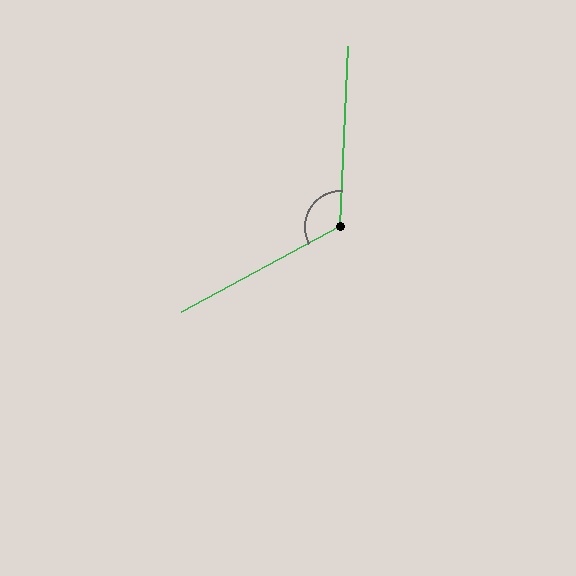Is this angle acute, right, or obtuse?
It is obtuse.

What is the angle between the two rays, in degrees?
Approximately 121 degrees.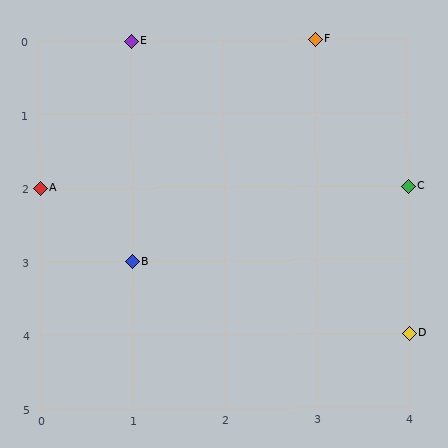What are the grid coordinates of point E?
Point E is at grid coordinates (1, 0).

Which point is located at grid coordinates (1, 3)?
Point B is at (1, 3).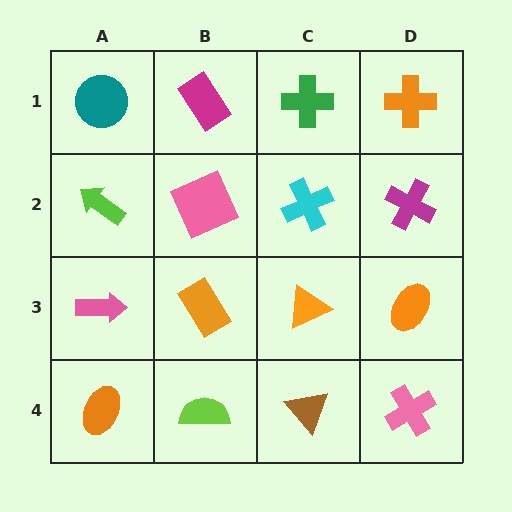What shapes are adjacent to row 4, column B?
An orange rectangle (row 3, column B), an orange ellipse (row 4, column A), a brown triangle (row 4, column C).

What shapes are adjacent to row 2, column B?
A magenta rectangle (row 1, column B), an orange rectangle (row 3, column B), a lime arrow (row 2, column A), a cyan cross (row 2, column C).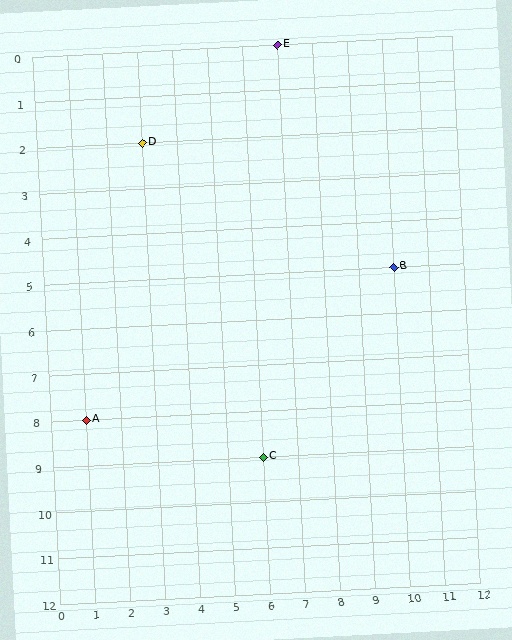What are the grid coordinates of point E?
Point E is at grid coordinates (7, 0).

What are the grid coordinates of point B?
Point B is at grid coordinates (10, 5).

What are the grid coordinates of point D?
Point D is at grid coordinates (3, 2).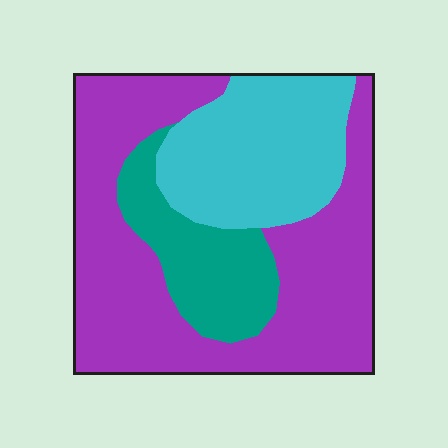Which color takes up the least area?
Teal, at roughly 15%.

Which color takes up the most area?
Purple, at roughly 55%.